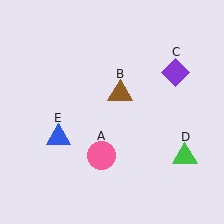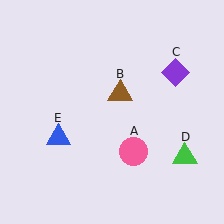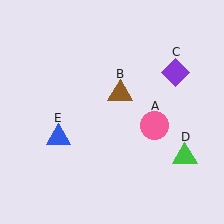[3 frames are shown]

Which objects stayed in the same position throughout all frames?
Brown triangle (object B) and purple diamond (object C) and green triangle (object D) and blue triangle (object E) remained stationary.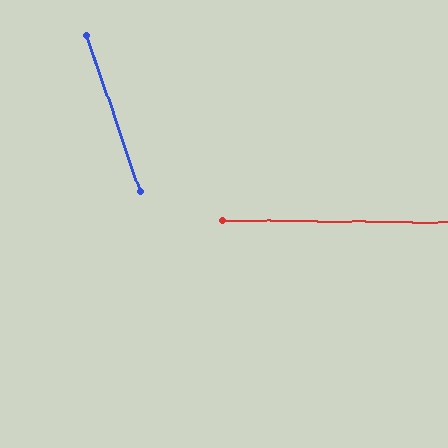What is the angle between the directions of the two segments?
Approximately 70 degrees.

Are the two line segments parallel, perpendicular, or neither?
Neither parallel nor perpendicular — they differ by about 70°.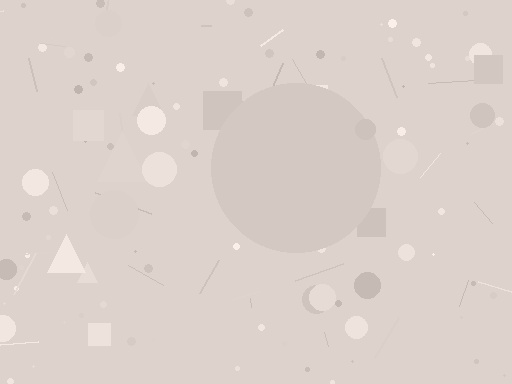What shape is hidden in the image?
A circle is hidden in the image.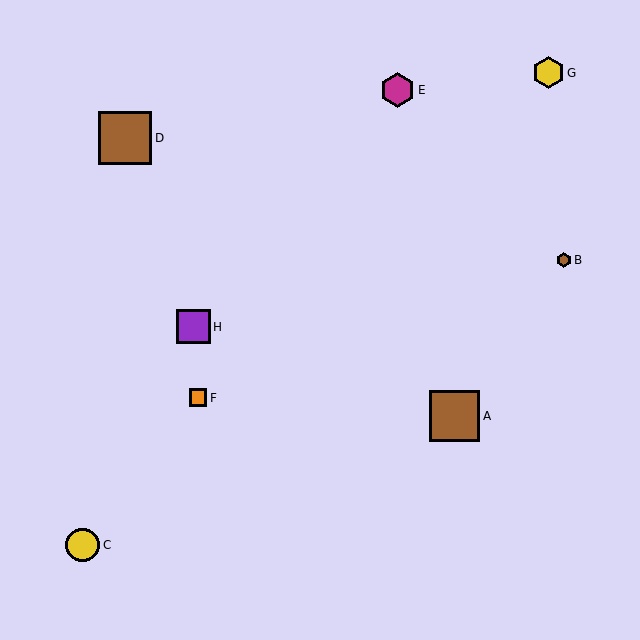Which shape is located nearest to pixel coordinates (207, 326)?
The purple square (labeled H) at (193, 327) is nearest to that location.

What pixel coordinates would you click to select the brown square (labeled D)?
Click at (125, 138) to select the brown square D.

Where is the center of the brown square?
The center of the brown square is at (455, 416).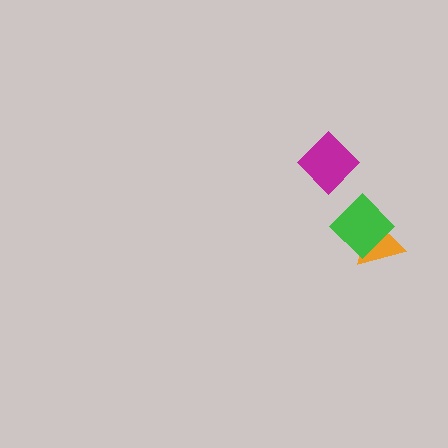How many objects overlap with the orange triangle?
1 object overlaps with the orange triangle.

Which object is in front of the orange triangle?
The green diamond is in front of the orange triangle.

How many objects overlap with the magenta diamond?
0 objects overlap with the magenta diamond.